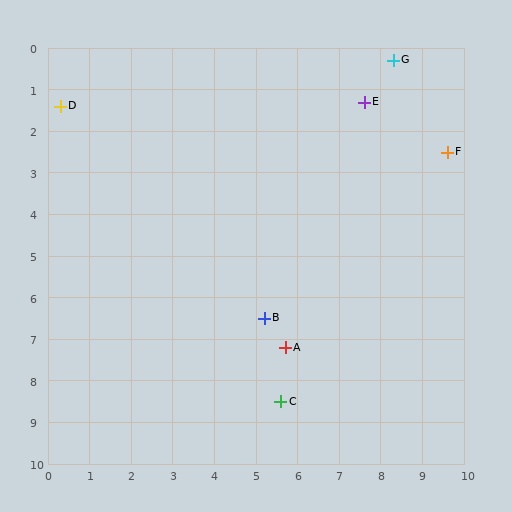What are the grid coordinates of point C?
Point C is at approximately (5.6, 8.5).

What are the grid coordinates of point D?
Point D is at approximately (0.3, 1.4).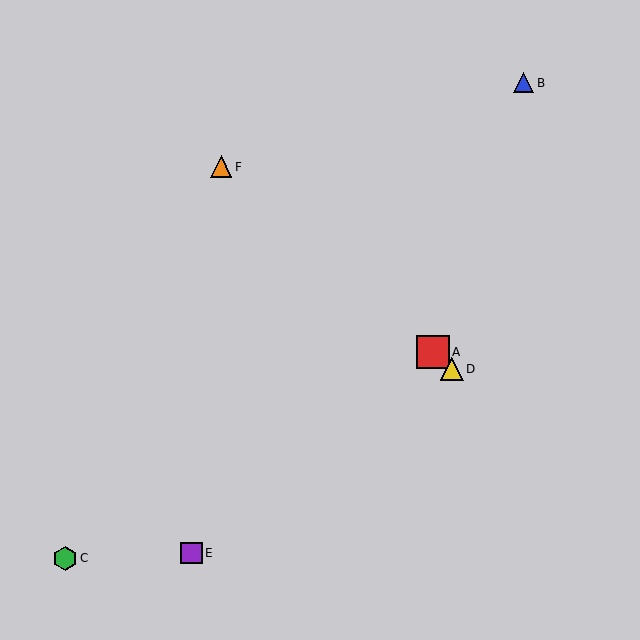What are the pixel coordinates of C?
Object C is at (65, 558).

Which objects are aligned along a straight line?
Objects A, D, F are aligned along a straight line.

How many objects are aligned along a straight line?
3 objects (A, D, F) are aligned along a straight line.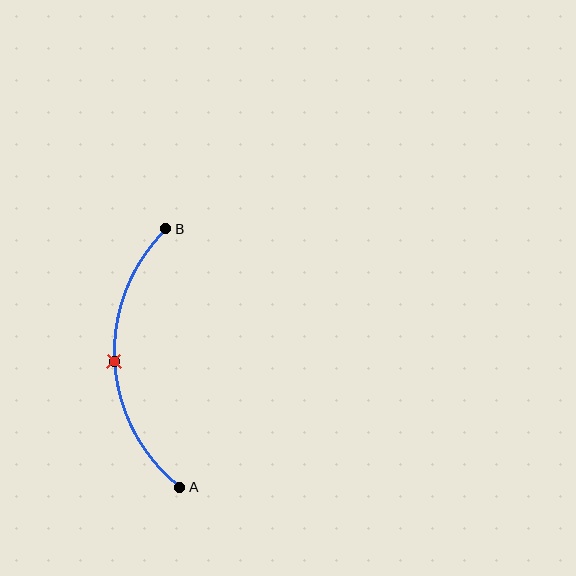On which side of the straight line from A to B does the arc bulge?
The arc bulges to the left of the straight line connecting A and B.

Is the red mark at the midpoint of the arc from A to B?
Yes. The red mark lies on the arc at equal arc-length from both A and B — it is the arc midpoint.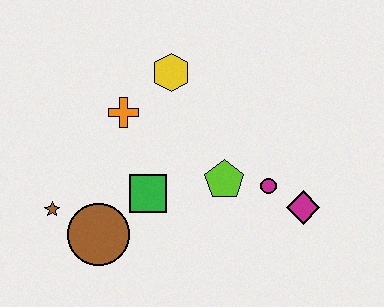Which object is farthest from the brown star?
The magenta diamond is farthest from the brown star.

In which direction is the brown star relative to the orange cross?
The brown star is below the orange cross.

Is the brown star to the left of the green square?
Yes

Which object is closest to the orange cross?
The yellow hexagon is closest to the orange cross.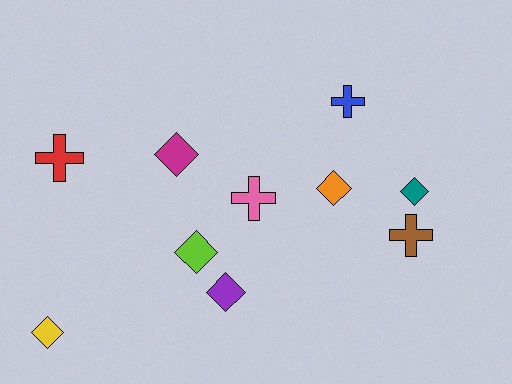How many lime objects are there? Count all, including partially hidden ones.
There is 1 lime object.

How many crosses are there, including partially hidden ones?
There are 4 crosses.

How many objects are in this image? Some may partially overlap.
There are 10 objects.